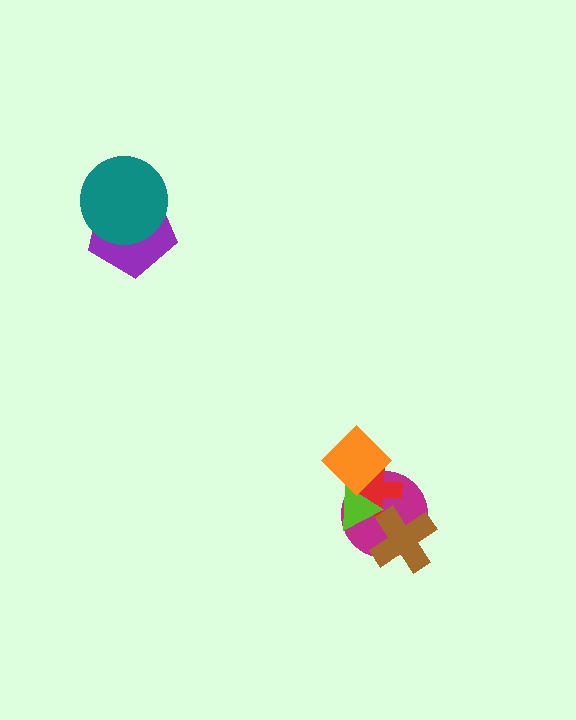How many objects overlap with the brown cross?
1 object overlaps with the brown cross.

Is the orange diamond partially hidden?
No, no other shape covers it.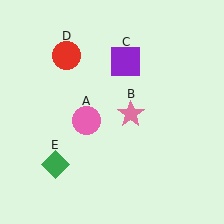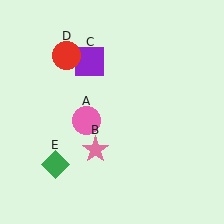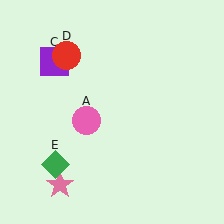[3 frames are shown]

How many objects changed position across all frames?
2 objects changed position: pink star (object B), purple square (object C).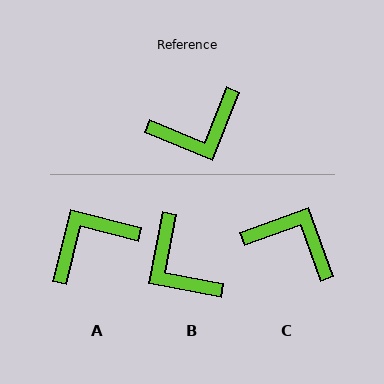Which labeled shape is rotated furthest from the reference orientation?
A, about 172 degrees away.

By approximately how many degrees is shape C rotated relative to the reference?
Approximately 132 degrees counter-clockwise.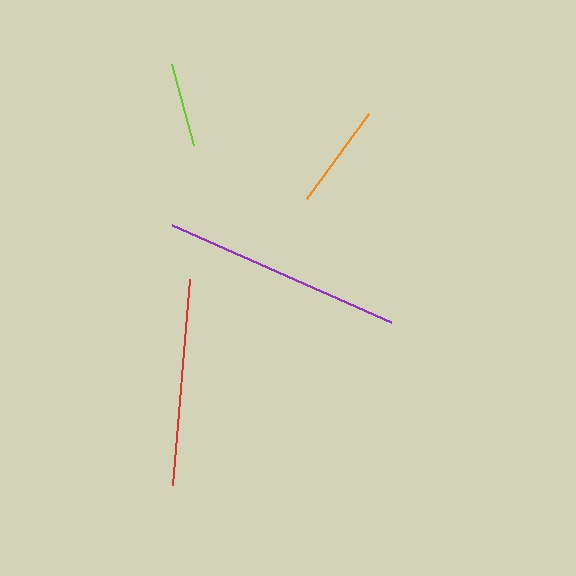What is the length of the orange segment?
The orange segment is approximately 105 pixels long.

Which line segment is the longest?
The purple line is the longest at approximately 239 pixels.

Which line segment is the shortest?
The lime line is the shortest at approximately 84 pixels.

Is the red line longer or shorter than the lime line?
The red line is longer than the lime line.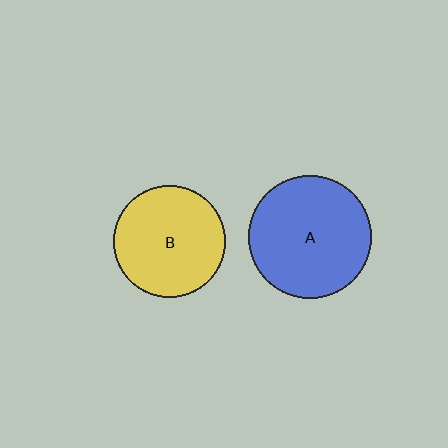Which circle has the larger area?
Circle A (blue).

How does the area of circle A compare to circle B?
Approximately 1.2 times.